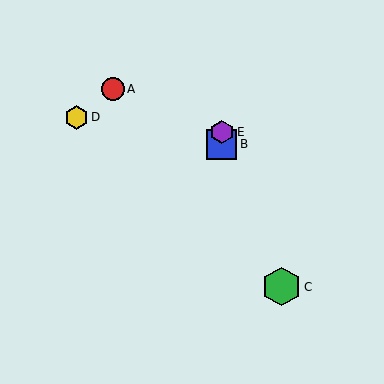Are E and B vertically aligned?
Yes, both are at x≈222.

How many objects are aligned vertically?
2 objects (B, E) are aligned vertically.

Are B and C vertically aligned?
No, B is at x≈222 and C is at x≈281.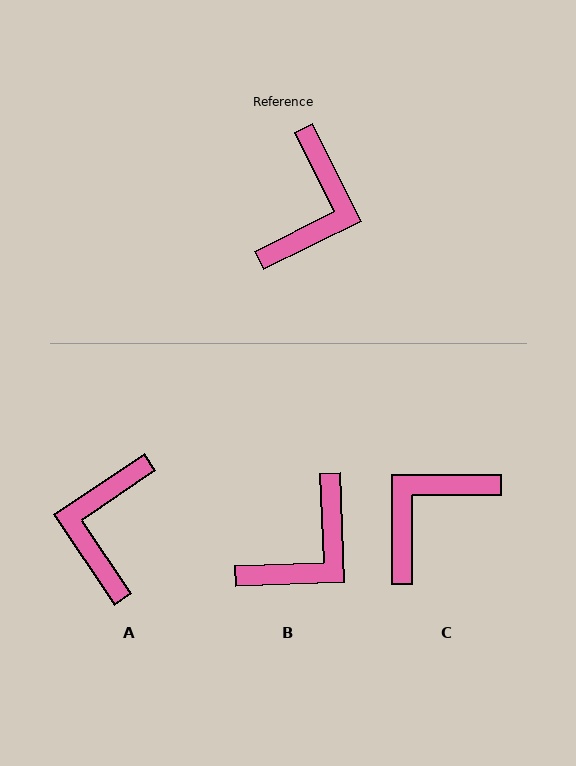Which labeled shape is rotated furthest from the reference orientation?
A, about 172 degrees away.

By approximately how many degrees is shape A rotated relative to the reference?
Approximately 172 degrees clockwise.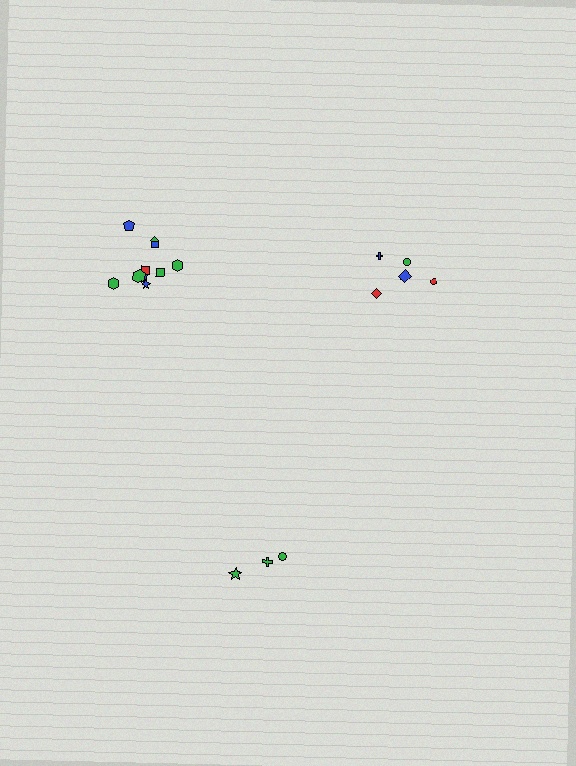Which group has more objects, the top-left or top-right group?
The top-left group.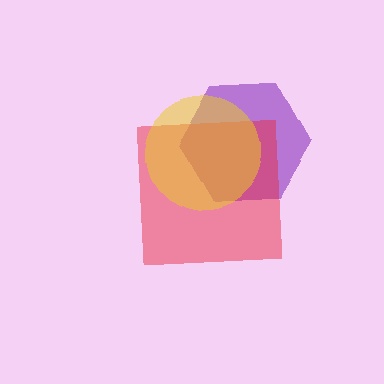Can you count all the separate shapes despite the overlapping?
Yes, there are 3 separate shapes.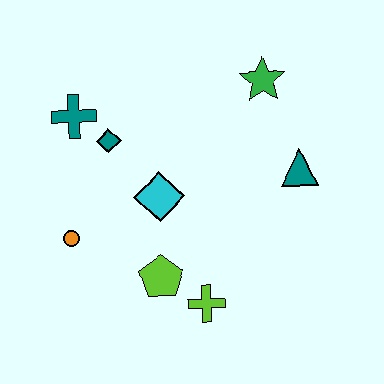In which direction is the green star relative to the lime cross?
The green star is above the lime cross.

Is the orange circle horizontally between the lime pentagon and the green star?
No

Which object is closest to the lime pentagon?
The lime cross is closest to the lime pentagon.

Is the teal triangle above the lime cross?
Yes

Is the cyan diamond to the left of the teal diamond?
No